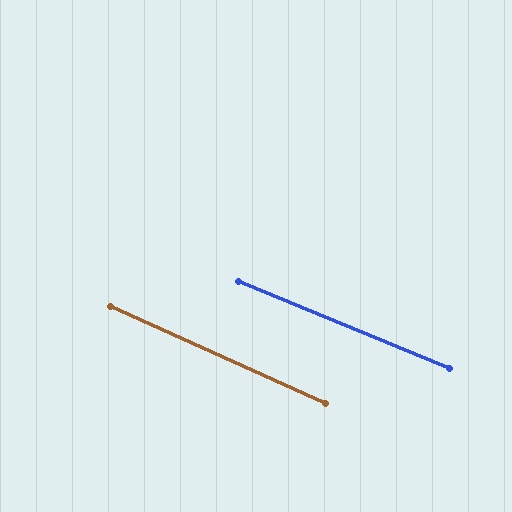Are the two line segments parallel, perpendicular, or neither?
Parallel — their directions differ by only 1.8°.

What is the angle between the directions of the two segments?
Approximately 2 degrees.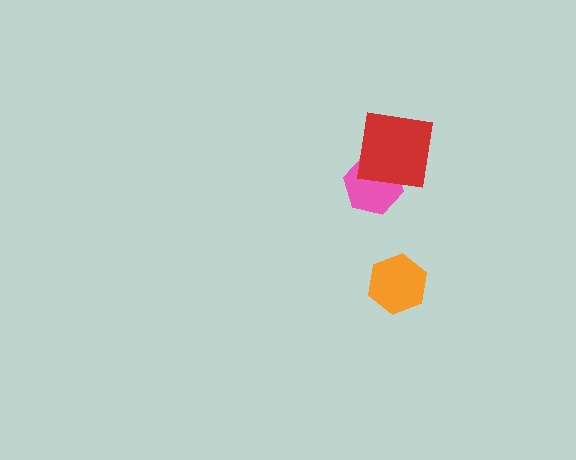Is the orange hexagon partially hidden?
No, no other shape covers it.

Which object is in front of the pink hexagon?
The red square is in front of the pink hexagon.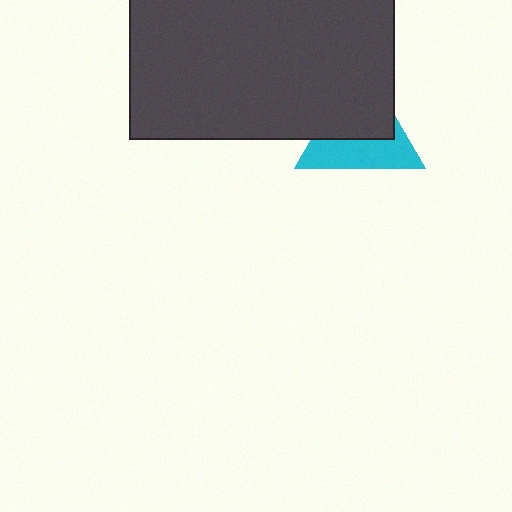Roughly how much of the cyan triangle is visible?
About half of it is visible (roughly 47%).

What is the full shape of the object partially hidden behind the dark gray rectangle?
The partially hidden object is a cyan triangle.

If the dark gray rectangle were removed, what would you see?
You would see the complete cyan triangle.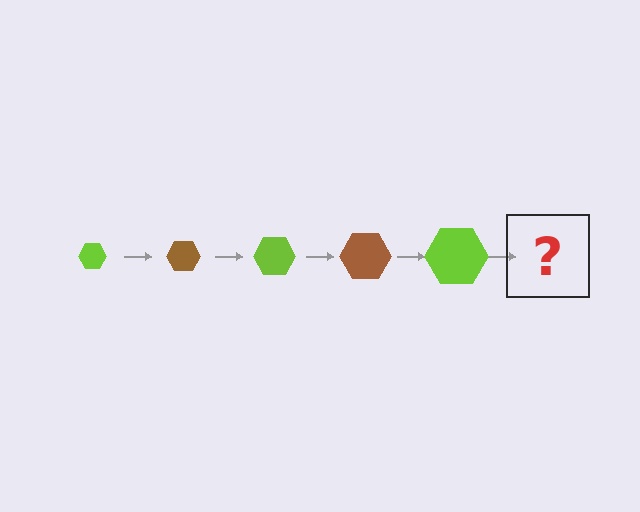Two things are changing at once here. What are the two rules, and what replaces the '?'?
The two rules are that the hexagon grows larger each step and the color cycles through lime and brown. The '?' should be a brown hexagon, larger than the previous one.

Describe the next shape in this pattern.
It should be a brown hexagon, larger than the previous one.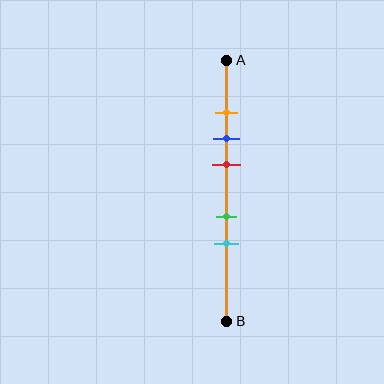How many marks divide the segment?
There are 5 marks dividing the segment.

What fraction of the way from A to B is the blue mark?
The blue mark is approximately 30% (0.3) of the way from A to B.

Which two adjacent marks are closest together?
The orange and blue marks are the closest adjacent pair.